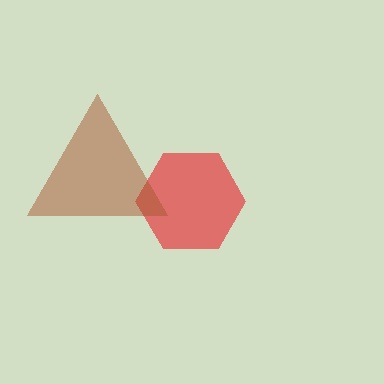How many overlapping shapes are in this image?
There are 2 overlapping shapes in the image.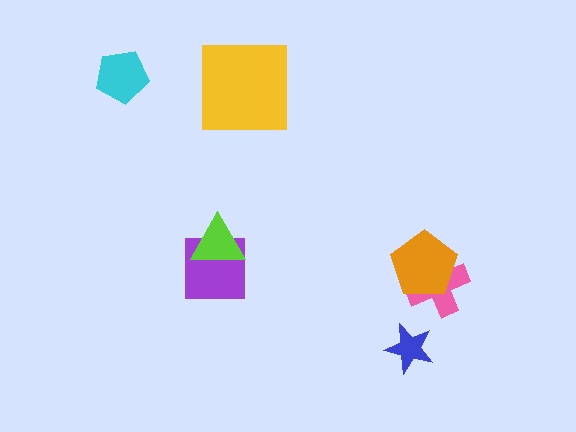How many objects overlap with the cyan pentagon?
0 objects overlap with the cyan pentagon.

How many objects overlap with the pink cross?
1 object overlaps with the pink cross.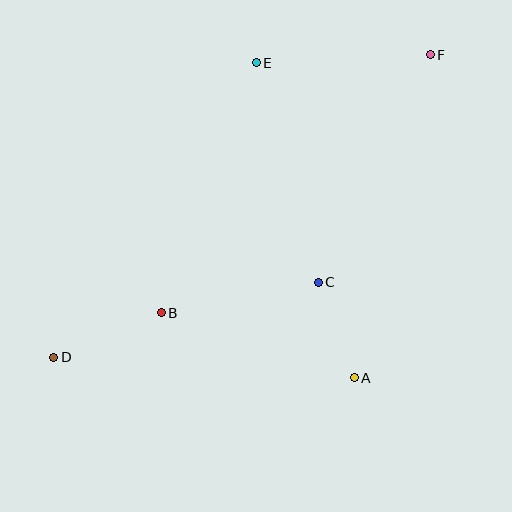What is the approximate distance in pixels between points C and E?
The distance between C and E is approximately 228 pixels.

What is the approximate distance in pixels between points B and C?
The distance between B and C is approximately 160 pixels.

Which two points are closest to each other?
Points A and C are closest to each other.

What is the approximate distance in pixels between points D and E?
The distance between D and E is approximately 357 pixels.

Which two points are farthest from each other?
Points D and F are farthest from each other.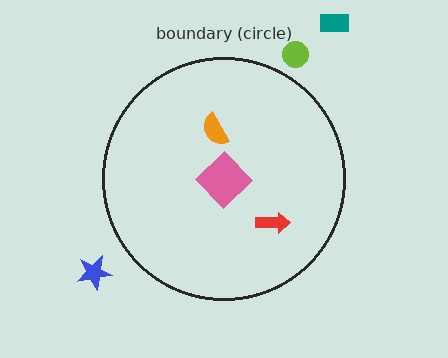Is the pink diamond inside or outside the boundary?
Inside.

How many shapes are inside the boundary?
3 inside, 3 outside.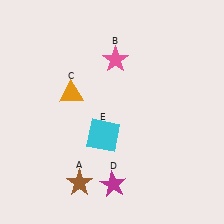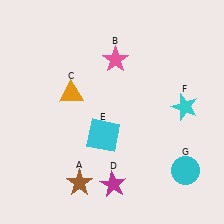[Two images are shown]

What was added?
A cyan star (F), a cyan circle (G) were added in Image 2.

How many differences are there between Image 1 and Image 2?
There are 2 differences between the two images.